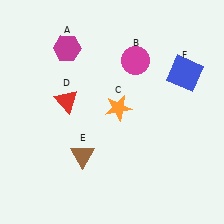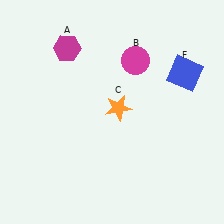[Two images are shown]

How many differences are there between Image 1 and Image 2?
There are 2 differences between the two images.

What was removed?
The brown triangle (E), the red triangle (D) were removed in Image 2.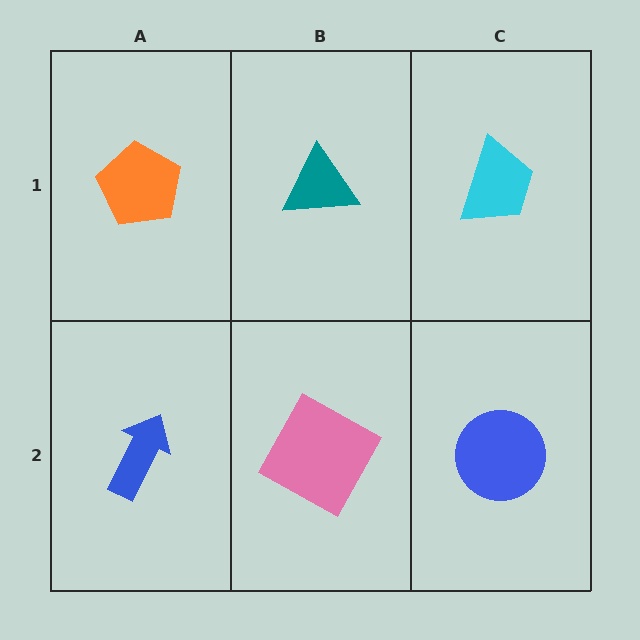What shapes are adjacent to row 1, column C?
A blue circle (row 2, column C), a teal triangle (row 1, column B).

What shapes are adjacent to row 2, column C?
A cyan trapezoid (row 1, column C), a pink square (row 2, column B).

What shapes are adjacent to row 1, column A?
A blue arrow (row 2, column A), a teal triangle (row 1, column B).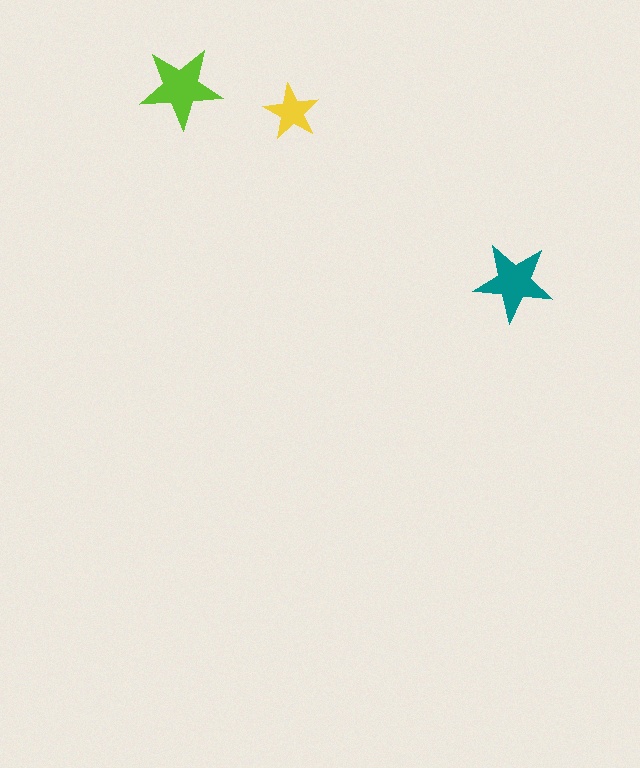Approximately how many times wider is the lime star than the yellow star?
About 1.5 times wider.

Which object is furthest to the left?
The lime star is leftmost.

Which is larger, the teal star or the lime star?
The lime one.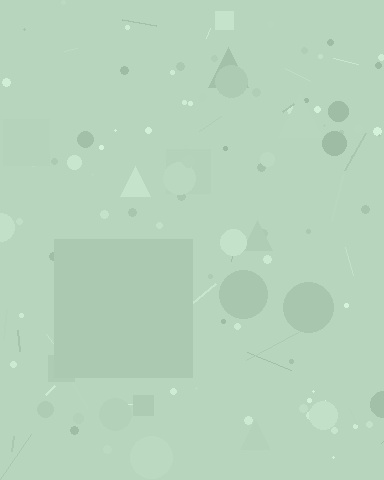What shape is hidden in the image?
A square is hidden in the image.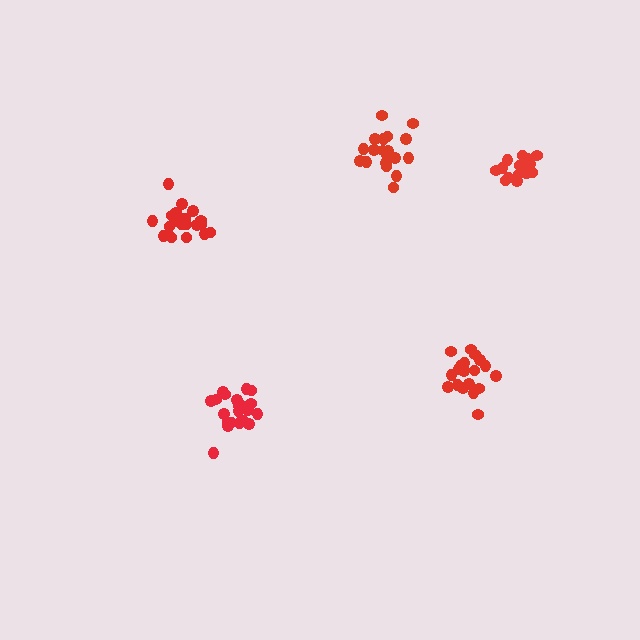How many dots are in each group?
Group 1: 21 dots, Group 2: 21 dots, Group 3: 20 dots, Group 4: 19 dots, Group 5: 16 dots (97 total).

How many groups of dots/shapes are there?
There are 5 groups.